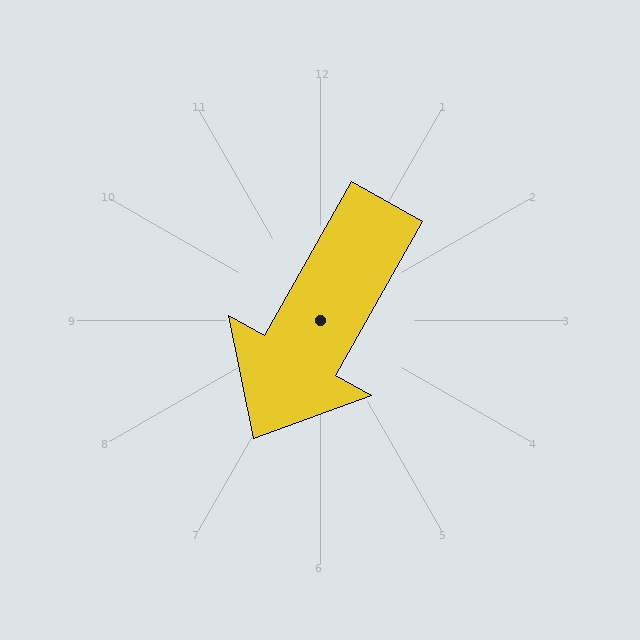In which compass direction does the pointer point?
Southwest.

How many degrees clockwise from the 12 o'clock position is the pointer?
Approximately 209 degrees.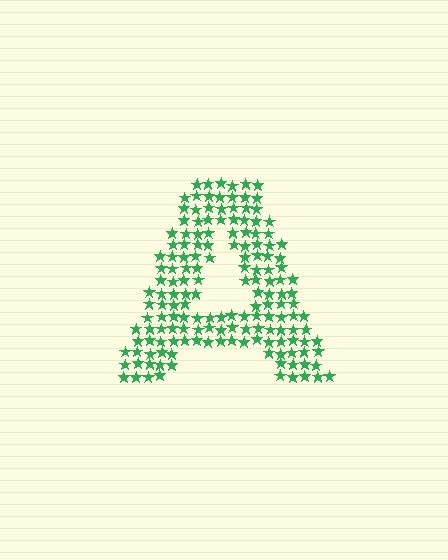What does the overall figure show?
The overall figure shows the letter A.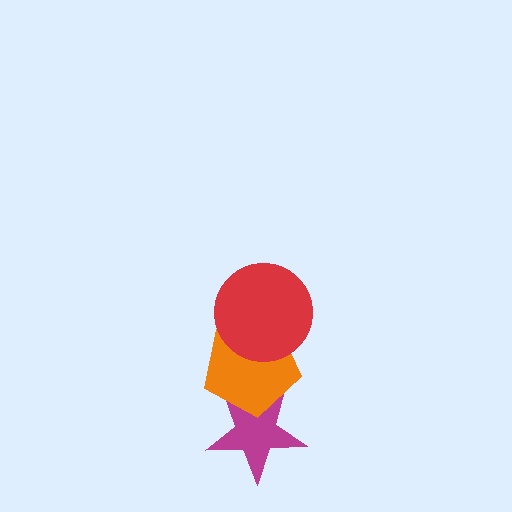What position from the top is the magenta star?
The magenta star is 3rd from the top.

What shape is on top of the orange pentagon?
The red circle is on top of the orange pentagon.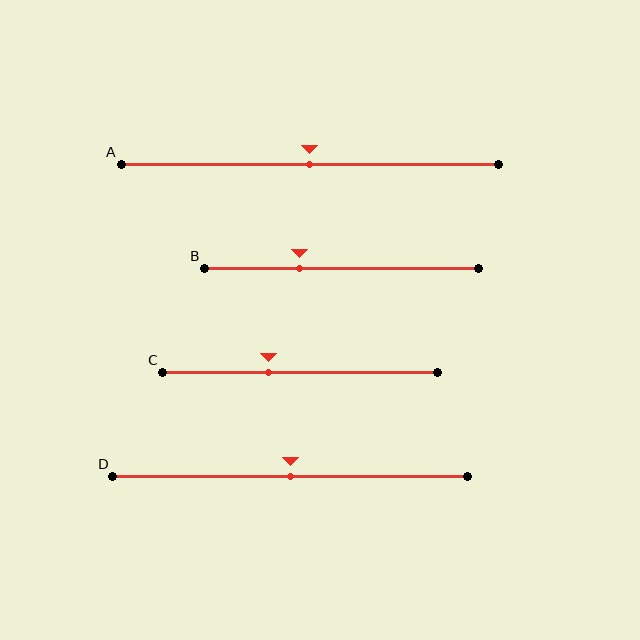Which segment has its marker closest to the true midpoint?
Segment A has its marker closest to the true midpoint.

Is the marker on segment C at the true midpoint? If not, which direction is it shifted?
No, the marker on segment C is shifted to the left by about 12% of the segment length.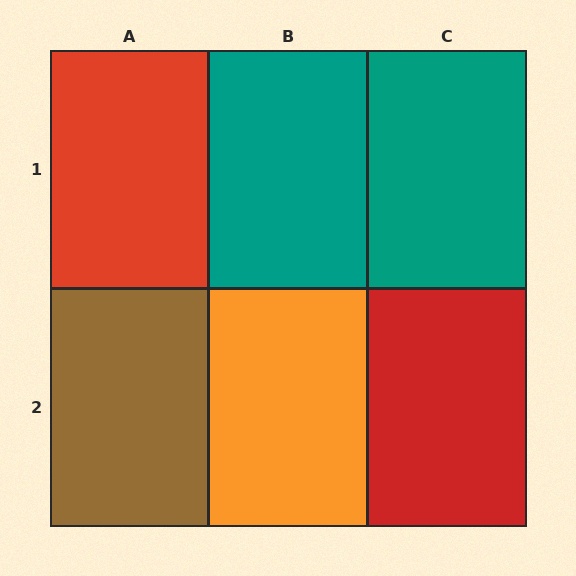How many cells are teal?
2 cells are teal.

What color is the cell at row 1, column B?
Teal.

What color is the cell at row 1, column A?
Red.